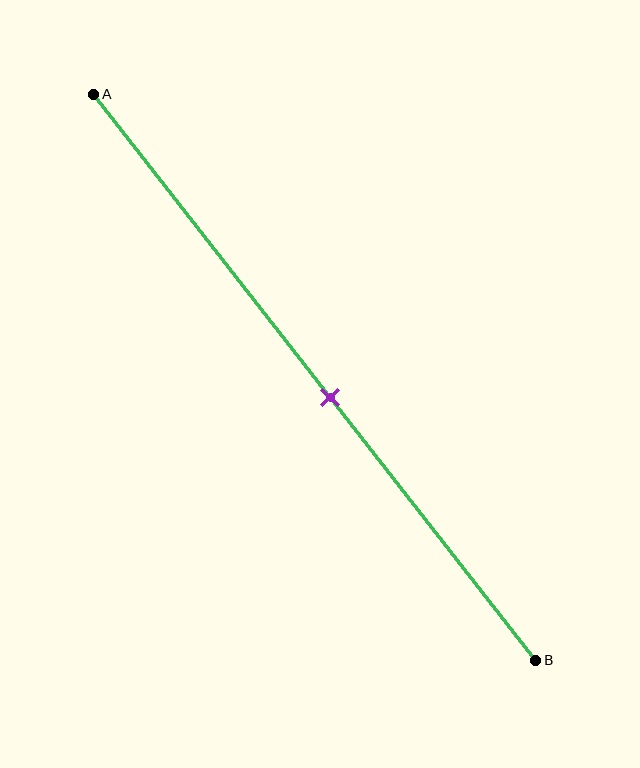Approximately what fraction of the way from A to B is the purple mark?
The purple mark is approximately 55% of the way from A to B.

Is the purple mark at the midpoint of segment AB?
No, the mark is at about 55% from A, not at the 50% midpoint.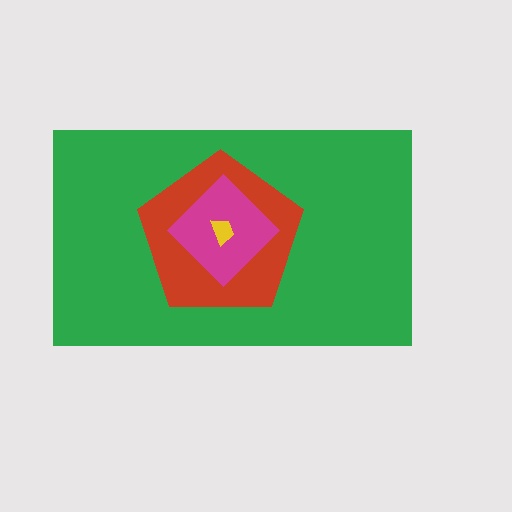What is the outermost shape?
The green rectangle.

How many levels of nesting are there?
4.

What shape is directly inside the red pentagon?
The magenta diamond.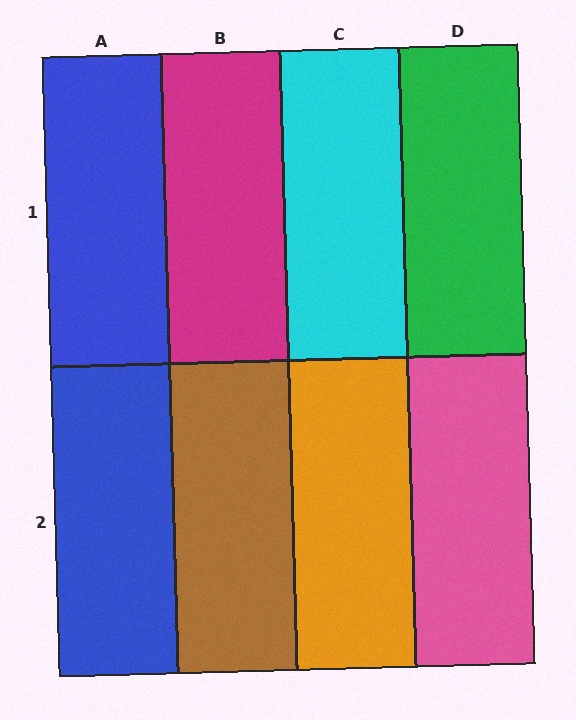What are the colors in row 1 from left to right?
Blue, magenta, cyan, green.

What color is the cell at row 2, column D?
Pink.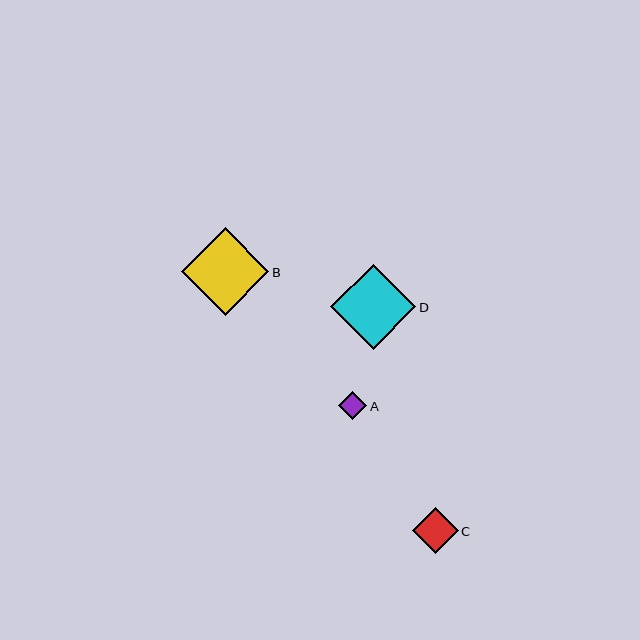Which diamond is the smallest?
Diamond A is the smallest with a size of approximately 28 pixels.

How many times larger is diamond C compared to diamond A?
Diamond C is approximately 1.6 times the size of diamond A.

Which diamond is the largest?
Diamond B is the largest with a size of approximately 88 pixels.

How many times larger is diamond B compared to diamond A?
Diamond B is approximately 3.2 times the size of diamond A.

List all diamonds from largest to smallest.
From largest to smallest: B, D, C, A.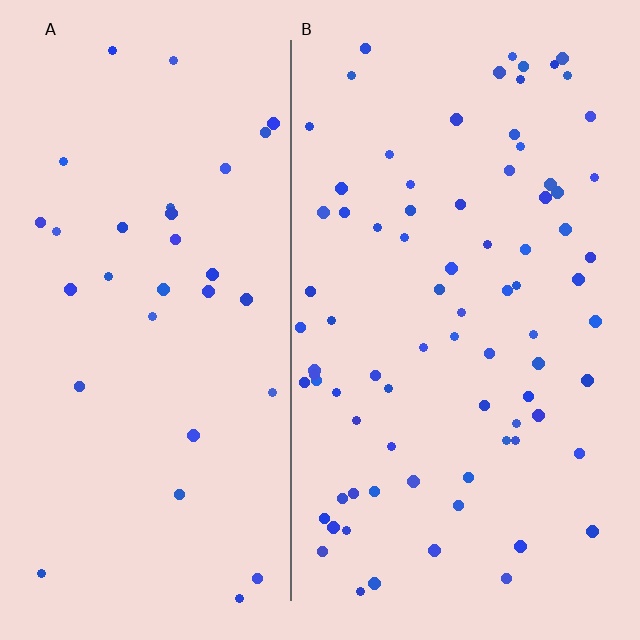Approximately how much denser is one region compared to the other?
Approximately 2.5× — region B over region A.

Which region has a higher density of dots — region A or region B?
B (the right).